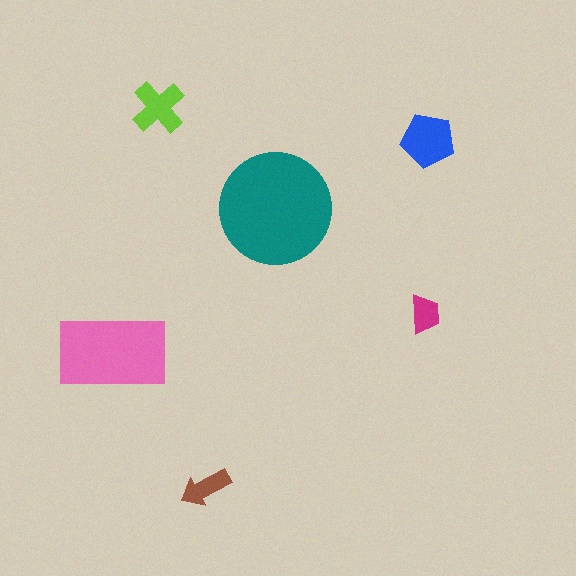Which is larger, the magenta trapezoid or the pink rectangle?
The pink rectangle.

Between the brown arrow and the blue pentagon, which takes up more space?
The blue pentagon.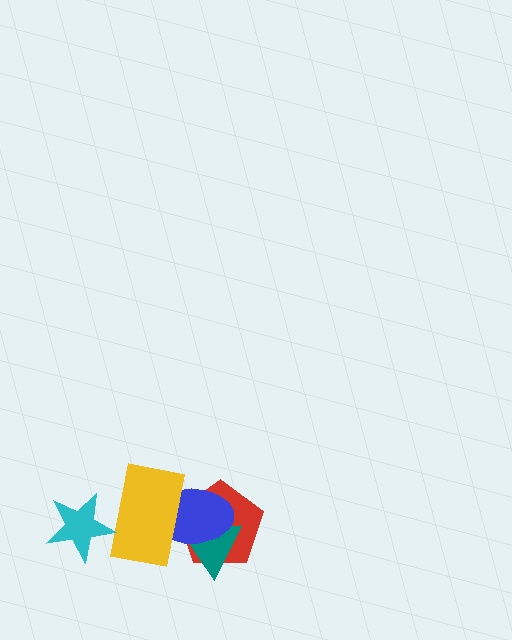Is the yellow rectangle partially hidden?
Yes, it is partially covered by another shape.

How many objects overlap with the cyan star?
1 object overlaps with the cyan star.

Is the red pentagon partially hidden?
Yes, it is partially covered by another shape.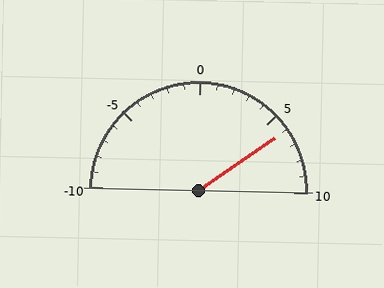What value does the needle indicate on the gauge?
The needle indicates approximately 6.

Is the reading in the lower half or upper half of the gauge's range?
The reading is in the upper half of the range (-10 to 10).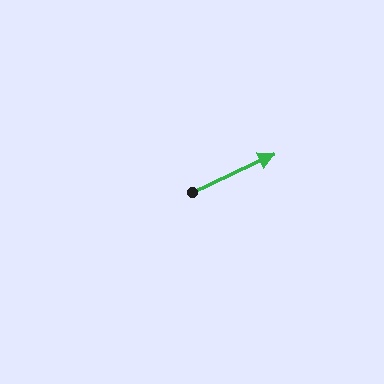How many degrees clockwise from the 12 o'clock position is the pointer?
Approximately 65 degrees.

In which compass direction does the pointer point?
Northeast.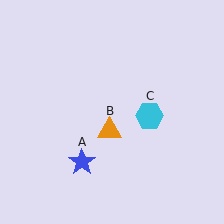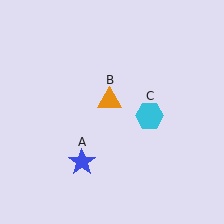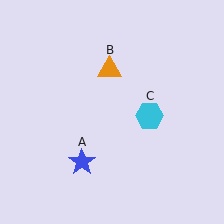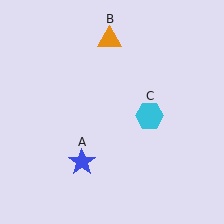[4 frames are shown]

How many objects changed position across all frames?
1 object changed position: orange triangle (object B).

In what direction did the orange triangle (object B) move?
The orange triangle (object B) moved up.